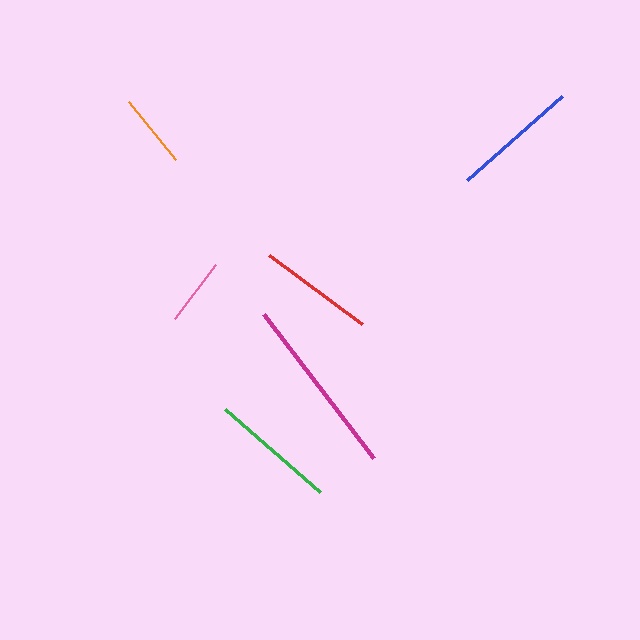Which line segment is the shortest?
The pink line is the shortest at approximately 68 pixels.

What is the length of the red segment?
The red segment is approximately 116 pixels long.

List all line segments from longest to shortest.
From longest to shortest: magenta, blue, green, red, orange, pink.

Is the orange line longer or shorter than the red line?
The red line is longer than the orange line.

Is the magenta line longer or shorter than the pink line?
The magenta line is longer than the pink line.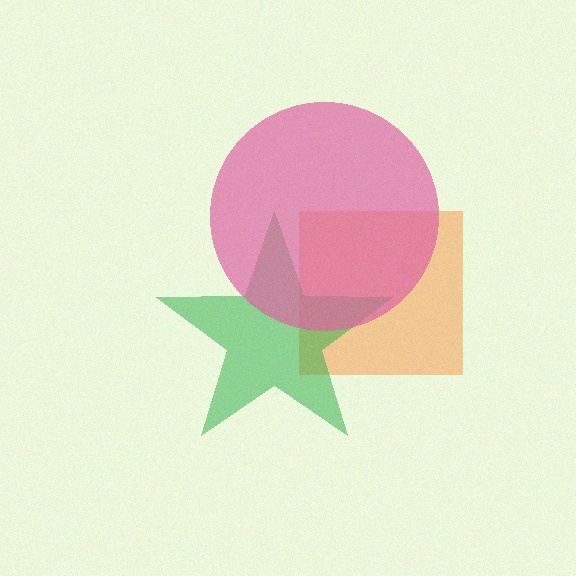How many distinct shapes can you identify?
There are 3 distinct shapes: an orange square, a green star, a pink circle.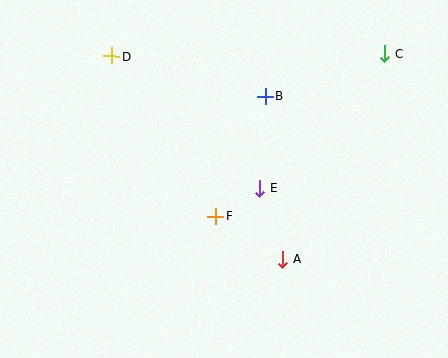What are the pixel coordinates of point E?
Point E is at (260, 188).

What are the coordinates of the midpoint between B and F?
The midpoint between B and F is at (241, 156).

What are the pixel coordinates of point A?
Point A is at (283, 259).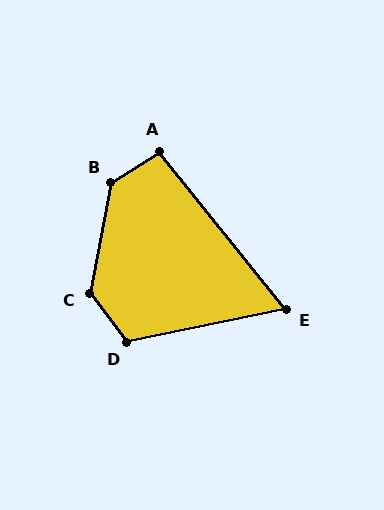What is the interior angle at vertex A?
Approximately 96 degrees (obtuse).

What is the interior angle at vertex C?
Approximately 133 degrees (obtuse).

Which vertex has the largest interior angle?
B, at approximately 134 degrees.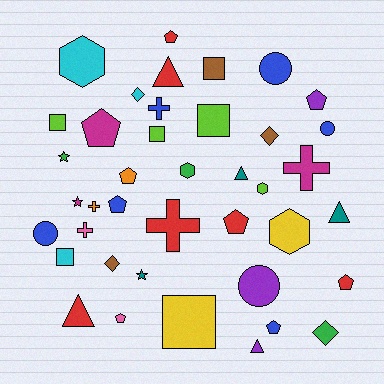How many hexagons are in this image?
There are 4 hexagons.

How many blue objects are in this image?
There are 6 blue objects.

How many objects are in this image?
There are 40 objects.